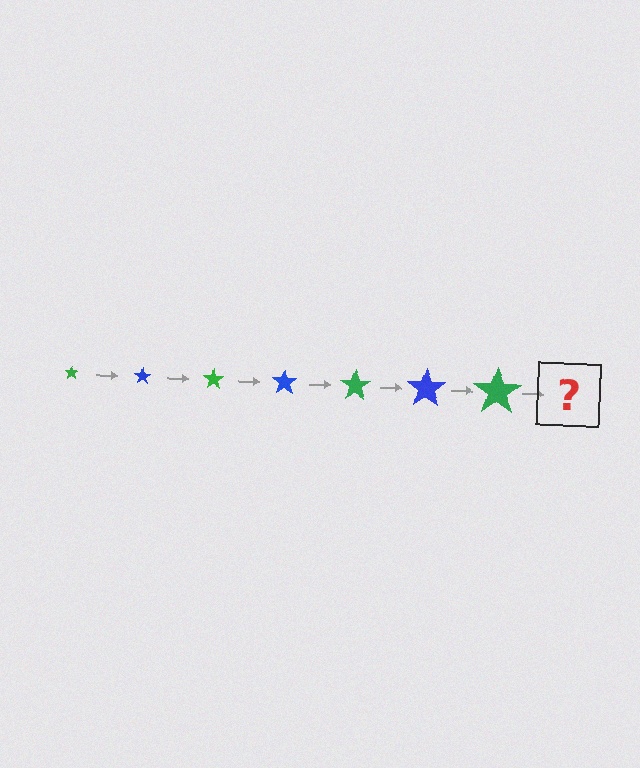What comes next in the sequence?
The next element should be a blue star, larger than the previous one.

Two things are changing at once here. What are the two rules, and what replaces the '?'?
The two rules are that the star grows larger each step and the color cycles through green and blue. The '?' should be a blue star, larger than the previous one.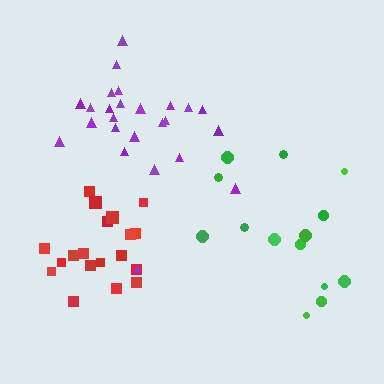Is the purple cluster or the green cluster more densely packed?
Purple.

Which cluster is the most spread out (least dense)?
Green.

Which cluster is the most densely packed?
Red.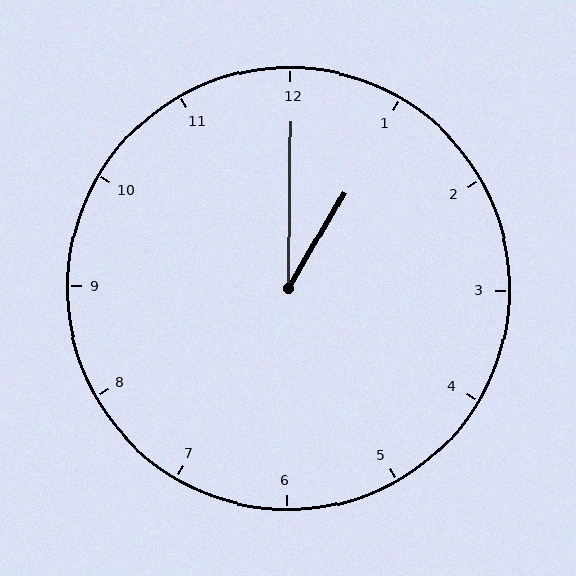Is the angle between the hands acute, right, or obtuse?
It is acute.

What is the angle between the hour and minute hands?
Approximately 30 degrees.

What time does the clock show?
1:00.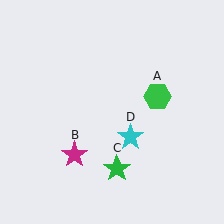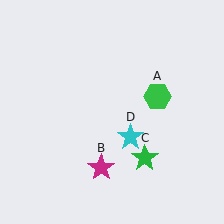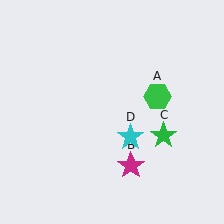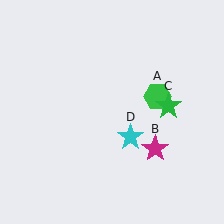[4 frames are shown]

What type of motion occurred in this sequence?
The magenta star (object B), green star (object C) rotated counterclockwise around the center of the scene.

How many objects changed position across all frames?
2 objects changed position: magenta star (object B), green star (object C).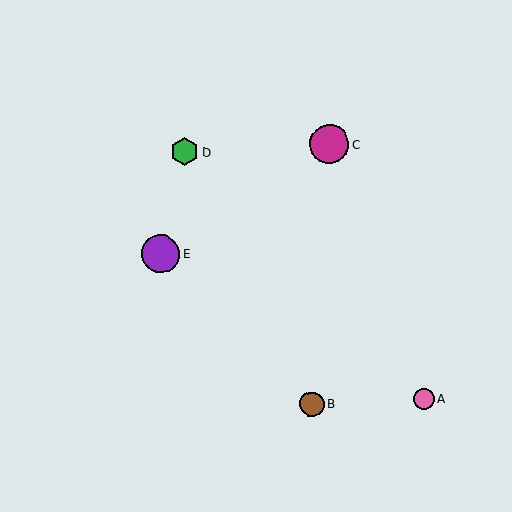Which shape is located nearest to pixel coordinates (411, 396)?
The pink circle (labeled A) at (424, 399) is nearest to that location.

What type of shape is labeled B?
Shape B is a brown circle.